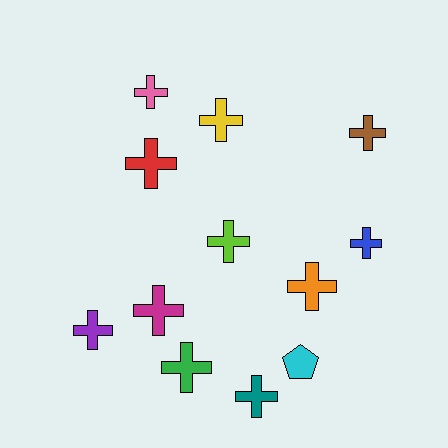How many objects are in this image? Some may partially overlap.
There are 12 objects.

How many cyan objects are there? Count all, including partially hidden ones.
There is 1 cyan object.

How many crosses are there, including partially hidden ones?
There are 11 crosses.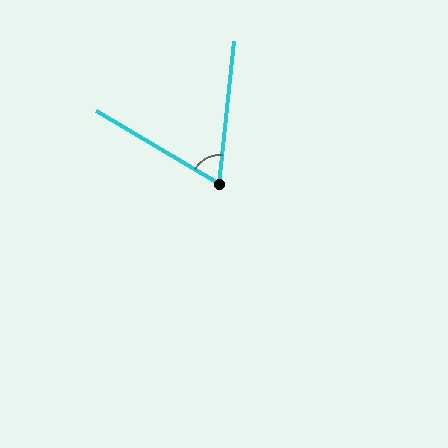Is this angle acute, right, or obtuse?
It is acute.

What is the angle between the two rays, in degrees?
Approximately 65 degrees.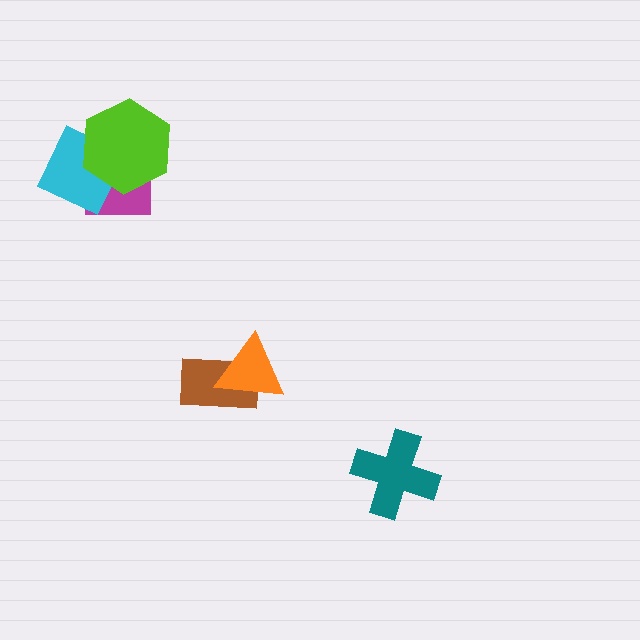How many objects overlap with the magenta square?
2 objects overlap with the magenta square.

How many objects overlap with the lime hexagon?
2 objects overlap with the lime hexagon.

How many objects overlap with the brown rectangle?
1 object overlaps with the brown rectangle.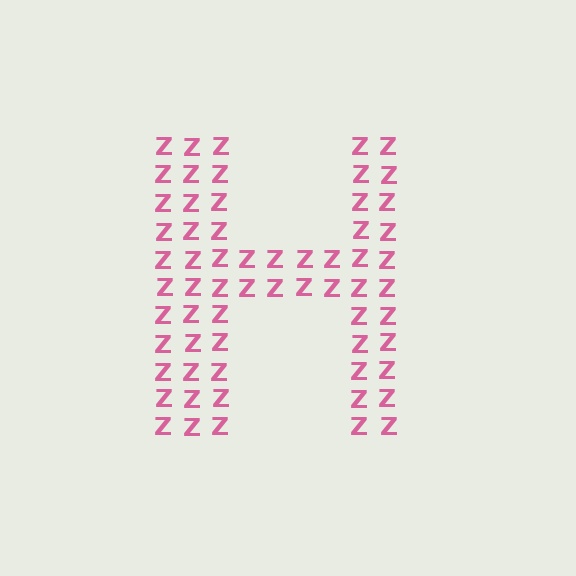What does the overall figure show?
The overall figure shows the letter H.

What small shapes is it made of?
It is made of small letter Z's.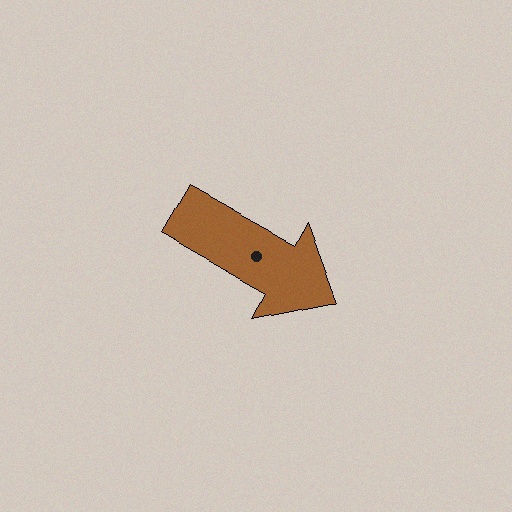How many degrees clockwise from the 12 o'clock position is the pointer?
Approximately 119 degrees.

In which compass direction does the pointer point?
Southeast.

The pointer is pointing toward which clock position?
Roughly 4 o'clock.